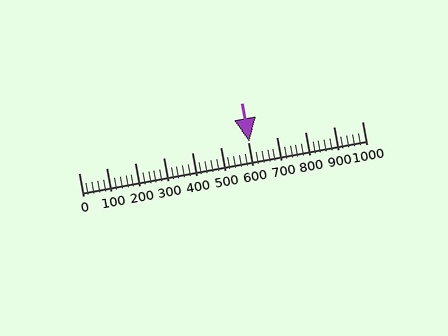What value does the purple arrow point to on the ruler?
The purple arrow points to approximately 602.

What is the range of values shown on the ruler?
The ruler shows values from 0 to 1000.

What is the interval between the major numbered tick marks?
The major tick marks are spaced 100 units apart.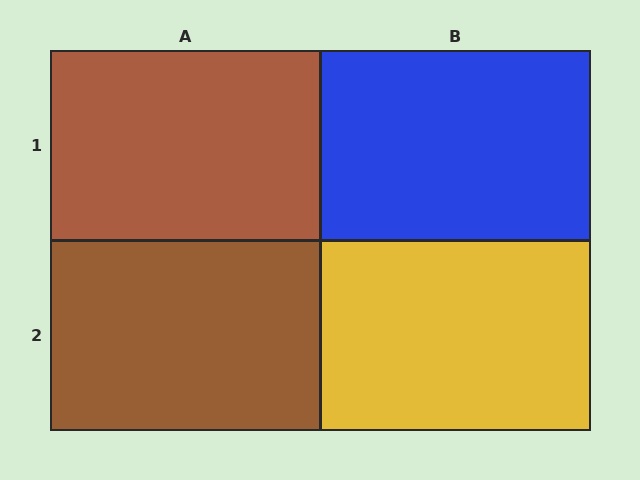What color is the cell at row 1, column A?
Brown.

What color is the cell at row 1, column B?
Blue.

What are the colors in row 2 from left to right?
Brown, yellow.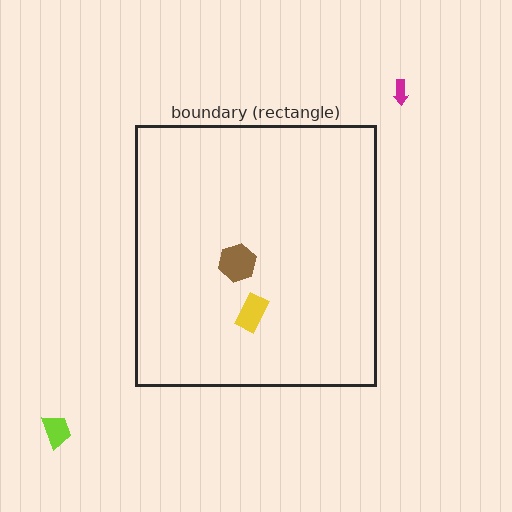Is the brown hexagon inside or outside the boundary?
Inside.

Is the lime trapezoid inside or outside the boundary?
Outside.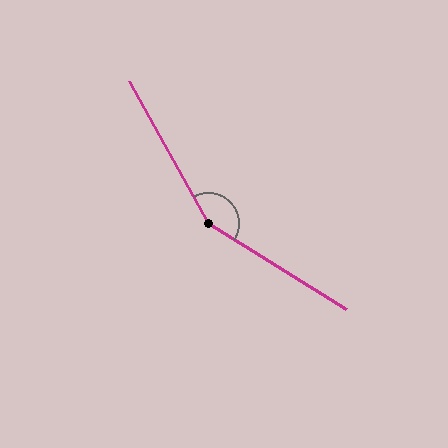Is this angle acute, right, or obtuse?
It is obtuse.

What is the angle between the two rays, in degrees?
Approximately 152 degrees.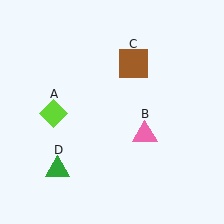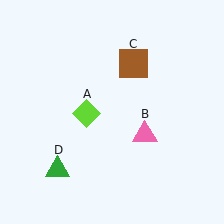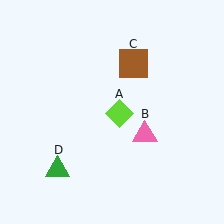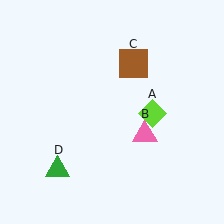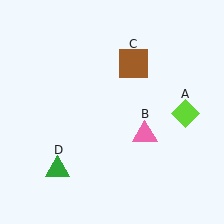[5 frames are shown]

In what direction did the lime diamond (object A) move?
The lime diamond (object A) moved right.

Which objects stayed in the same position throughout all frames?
Pink triangle (object B) and brown square (object C) and green triangle (object D) remained stationary.